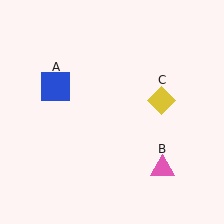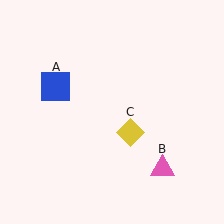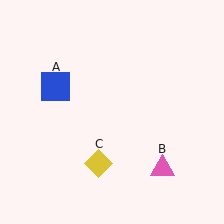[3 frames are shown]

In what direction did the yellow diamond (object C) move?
The yellow diamond (object C) moved down and to the left.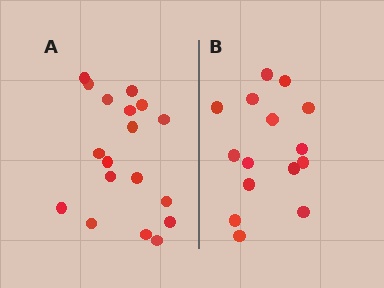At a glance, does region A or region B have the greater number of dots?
Region A (the left region) has more dots.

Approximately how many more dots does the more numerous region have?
Region A has just a few more — roughly 2 or 3 more dots than region B.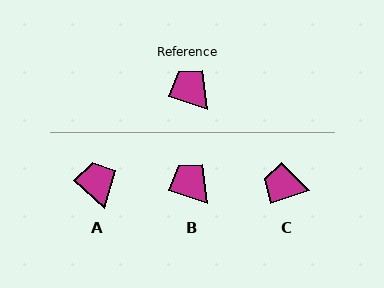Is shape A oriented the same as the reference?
No, it is off by about 24 degrees.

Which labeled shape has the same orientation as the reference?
B.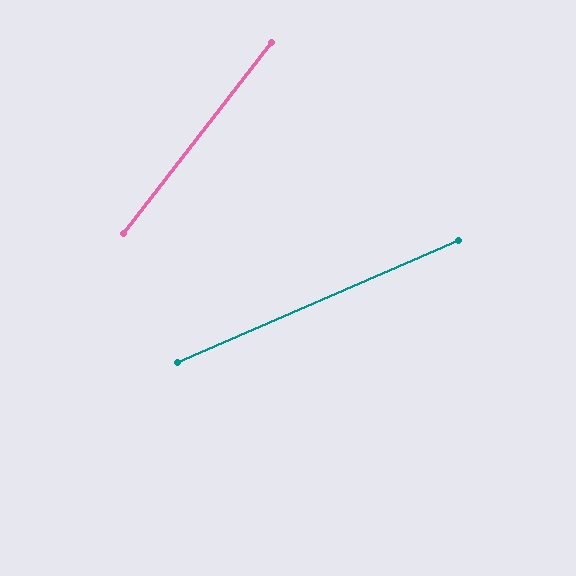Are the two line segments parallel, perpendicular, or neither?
Neither parallel nor perpendicular — they differ by about 29°.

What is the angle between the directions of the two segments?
Approximately 29 degrees.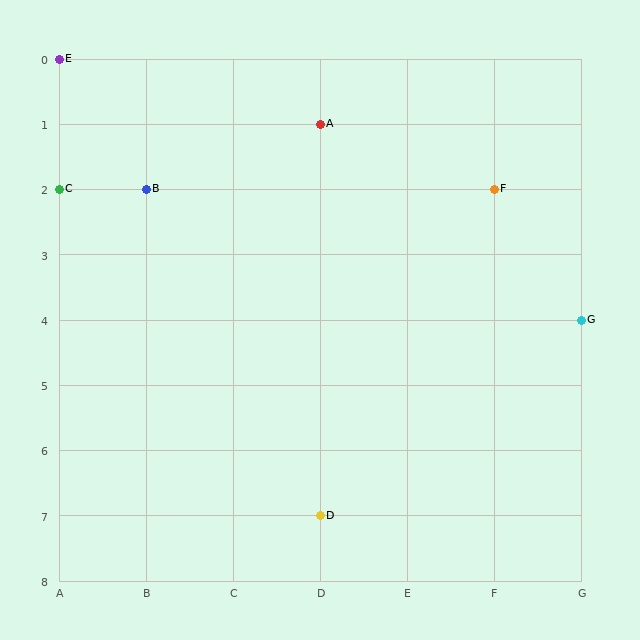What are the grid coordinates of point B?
Point B is at grid coordinates (B, 2).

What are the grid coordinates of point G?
Point G is at grid coordinates (G, 4).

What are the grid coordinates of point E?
Point E is at grid coordinates (A, 0).